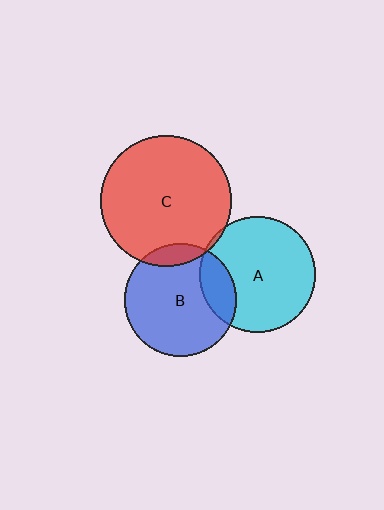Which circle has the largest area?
Circle C (red).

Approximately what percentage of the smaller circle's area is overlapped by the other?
Approximately 20%.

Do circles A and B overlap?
Yes.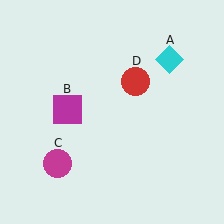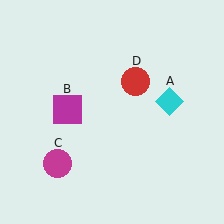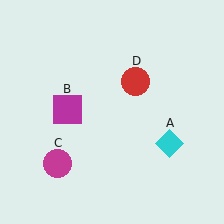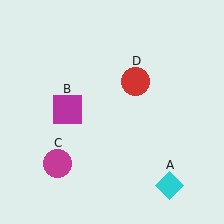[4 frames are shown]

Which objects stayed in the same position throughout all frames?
Magenta square (object B) and magenta circle (object C) and red circle (object D) remained stationary.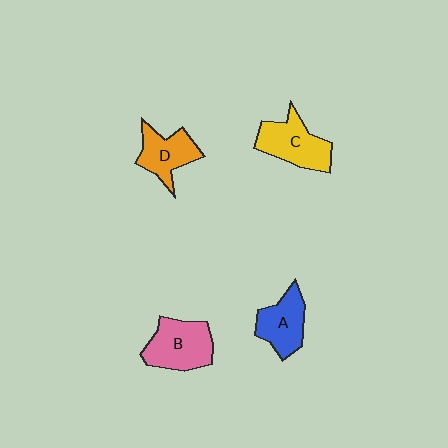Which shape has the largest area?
Shape B (pink).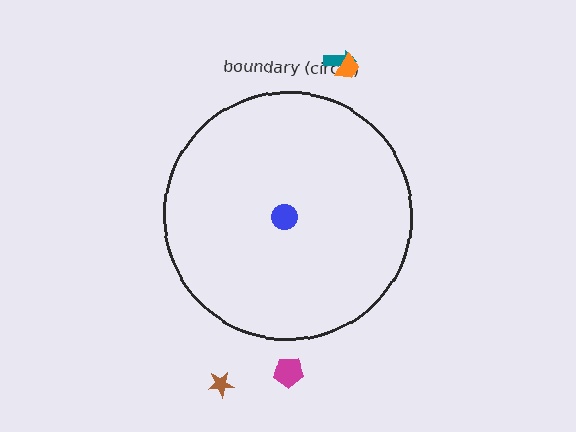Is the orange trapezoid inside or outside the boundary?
Outside.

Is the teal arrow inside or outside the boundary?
Outside.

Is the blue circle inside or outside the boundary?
Inside.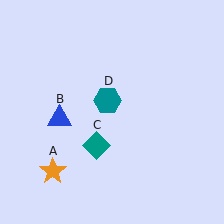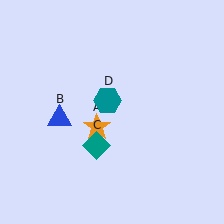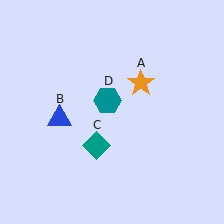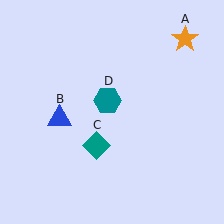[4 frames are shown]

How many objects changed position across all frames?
1 object changed position: orange star (object A).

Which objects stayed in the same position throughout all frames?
Blue triangle (object B) and teal diamond (object C) and teal hexagon (object D) remained stationary.